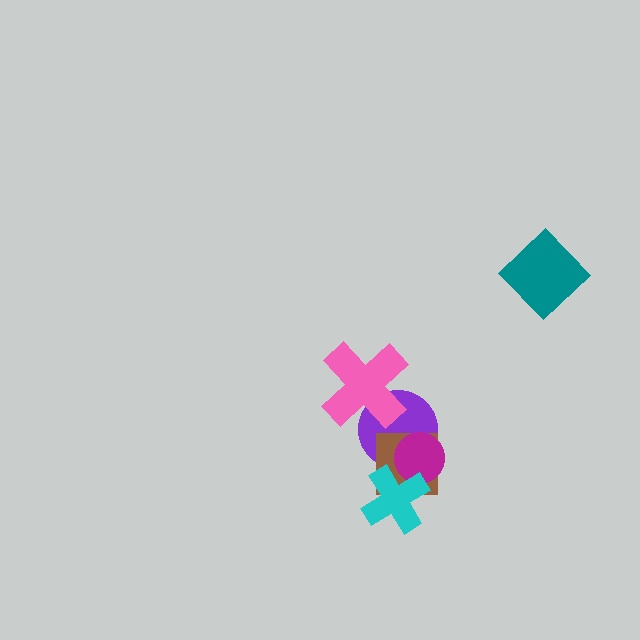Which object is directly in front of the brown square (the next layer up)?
The magenta circle is directly in front of the brown square.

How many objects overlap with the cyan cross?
2 objects overlap with the cyan cross.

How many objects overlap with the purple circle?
3 objects overlap with the purple circle.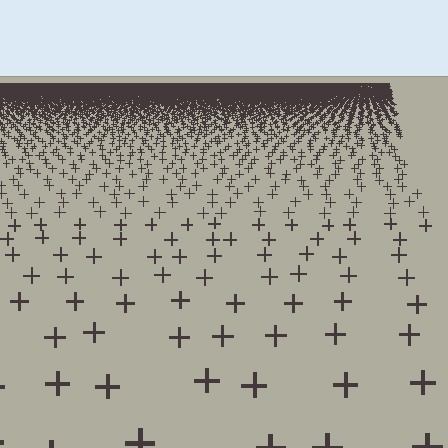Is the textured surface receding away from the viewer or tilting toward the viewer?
The surface is receding away from the viewer. Texture elements get smaller and denser toward the top.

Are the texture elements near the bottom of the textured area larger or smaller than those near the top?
Larger. Near the bottom, elements are closer to the viewer and appear at a bigger on-screen size.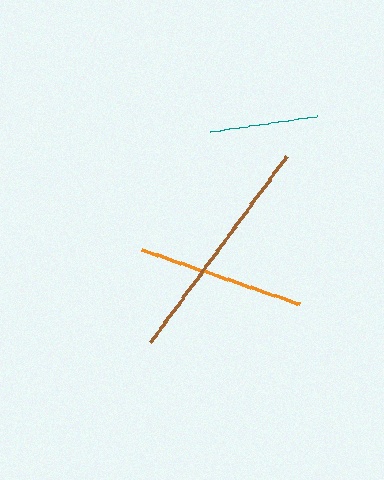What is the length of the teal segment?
The teal segment is approximately 107 pixels long.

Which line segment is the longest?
The brown line is the longest at approximately 230 pixels.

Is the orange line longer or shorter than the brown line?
The brown line is longer than the orange line.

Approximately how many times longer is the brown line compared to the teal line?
The brown line is approximately 2.2 times the length of the teal line.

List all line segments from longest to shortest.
From longest to shortest: brown, orange, teal.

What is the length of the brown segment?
The brown segment is approximately 230 pixels long.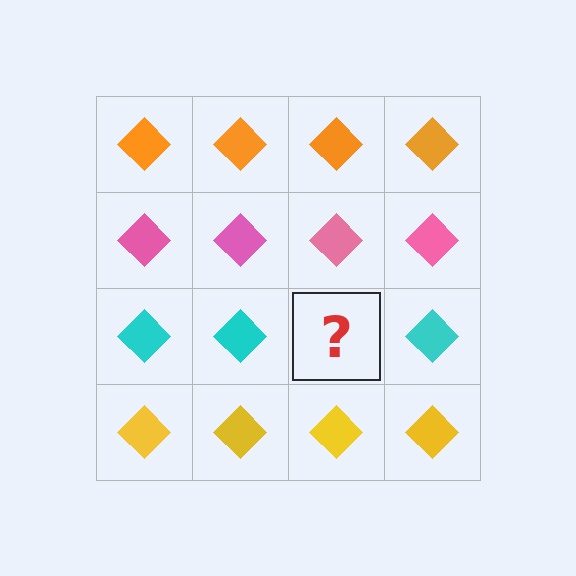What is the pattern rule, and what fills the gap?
The rule is that each row has a consistent color. The gap should be filled with a cyan diamond.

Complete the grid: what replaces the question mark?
The question mark should be replaced with a cyan diamond.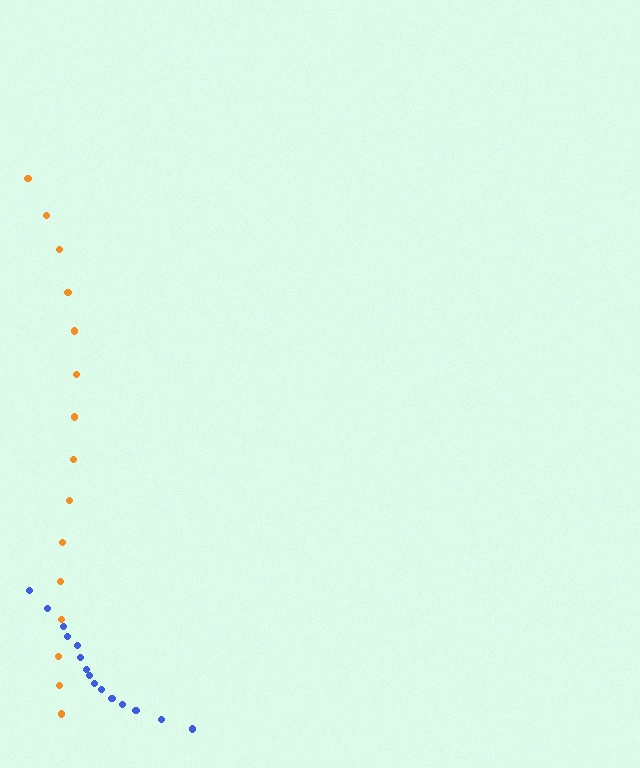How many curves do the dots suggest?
There are 2 distinct paths.